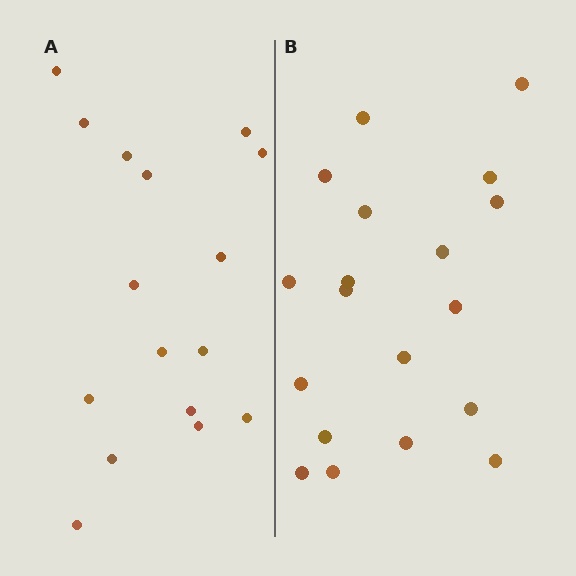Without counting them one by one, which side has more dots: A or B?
Region B (the right region) has more dots.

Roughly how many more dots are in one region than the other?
Region B has just a few more — roughly 2 or 3 more dots than region A.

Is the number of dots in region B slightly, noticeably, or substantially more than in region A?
Region B has only slightly more — the two regions are fairly close. The ratio is roughly 1.2 to 1.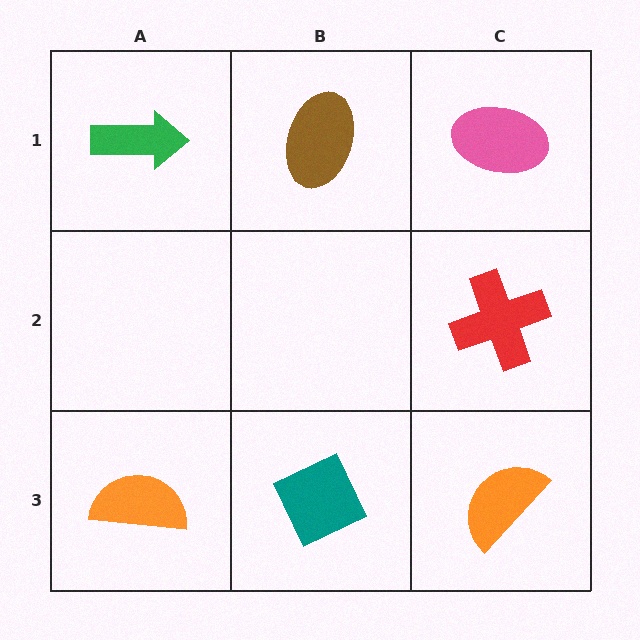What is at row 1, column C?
A pink ellipse.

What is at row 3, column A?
An orange semicircle.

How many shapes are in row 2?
1 shape.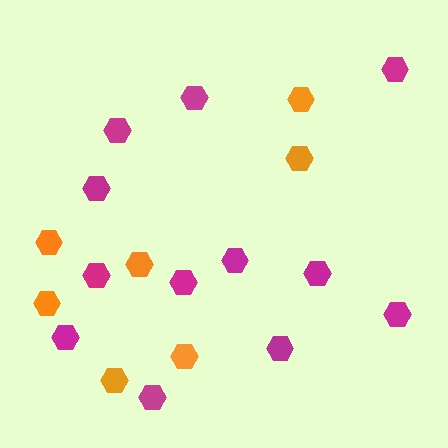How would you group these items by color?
There are 2 groups: one group of orange hexagons (7) and one group of magenta hexagons (12).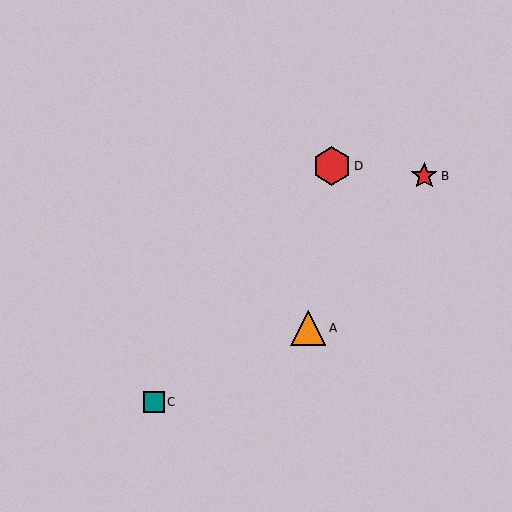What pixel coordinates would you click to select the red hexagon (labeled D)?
Click at (332, 166) to select the red hexagon D.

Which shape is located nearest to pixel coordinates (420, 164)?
The red star (labeled B) at (424, 176) is nearest to that location.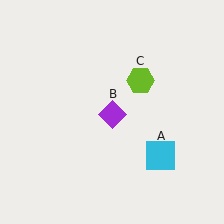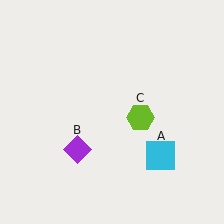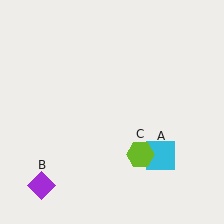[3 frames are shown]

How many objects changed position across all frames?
2 objects changed position: purple diamond (object B), lime hexagon (object C).